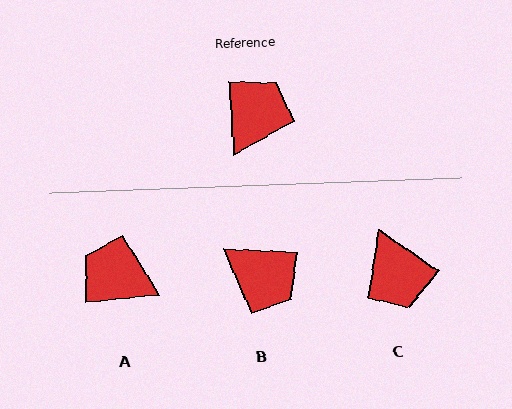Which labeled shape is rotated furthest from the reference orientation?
C, about 128 degrees away.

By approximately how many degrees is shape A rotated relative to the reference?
Approximately 92 degrees counter-clockwise.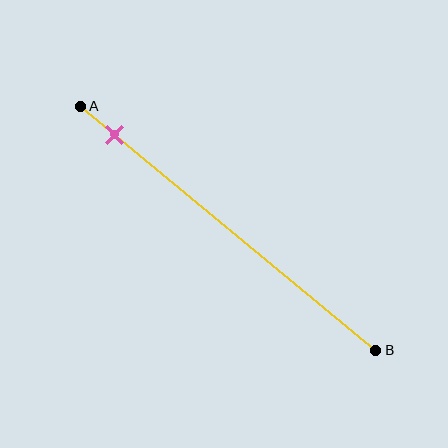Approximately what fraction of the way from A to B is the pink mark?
The pink mark is approximately 10% of the way from A to B.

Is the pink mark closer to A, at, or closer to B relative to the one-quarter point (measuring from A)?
The pink mark is closer to point A than the one-quarter point of segment AB.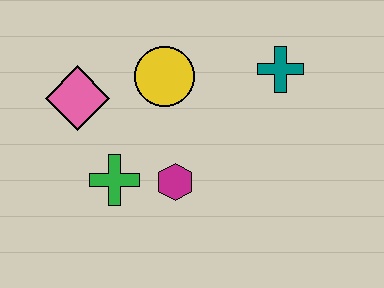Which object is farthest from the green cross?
The teal cross is farthest from the green cross.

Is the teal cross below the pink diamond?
No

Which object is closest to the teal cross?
The yellow circle is closest to the teal cross.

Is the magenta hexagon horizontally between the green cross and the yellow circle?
No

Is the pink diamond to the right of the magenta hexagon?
No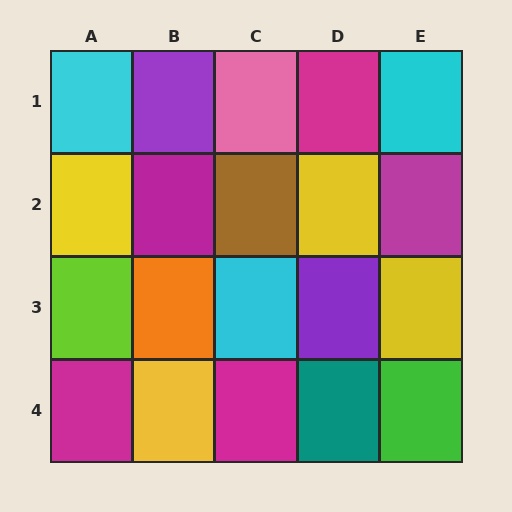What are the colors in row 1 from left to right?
Cyan, purple, pink, magenta, cyan.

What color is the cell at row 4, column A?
Magenta.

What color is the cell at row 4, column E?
Green.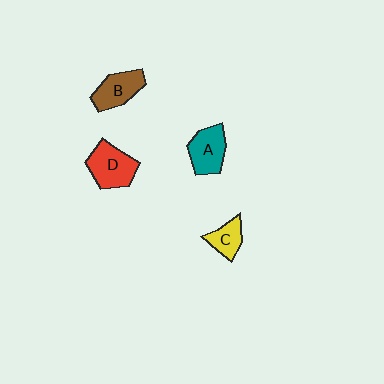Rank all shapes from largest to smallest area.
From largest to smallest: D (red), A (teal), B (brown), C (yellow).